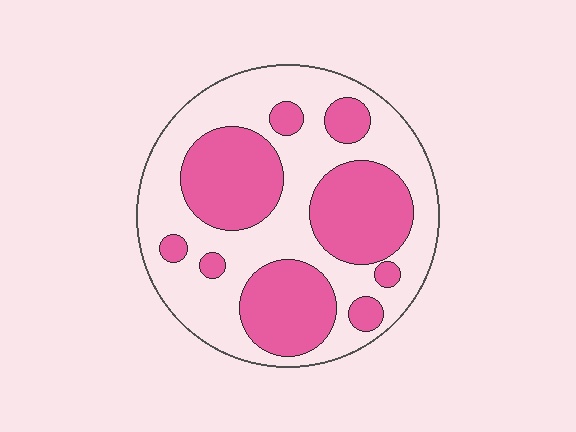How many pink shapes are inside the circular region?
9.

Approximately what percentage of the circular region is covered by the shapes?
Approximately 40%.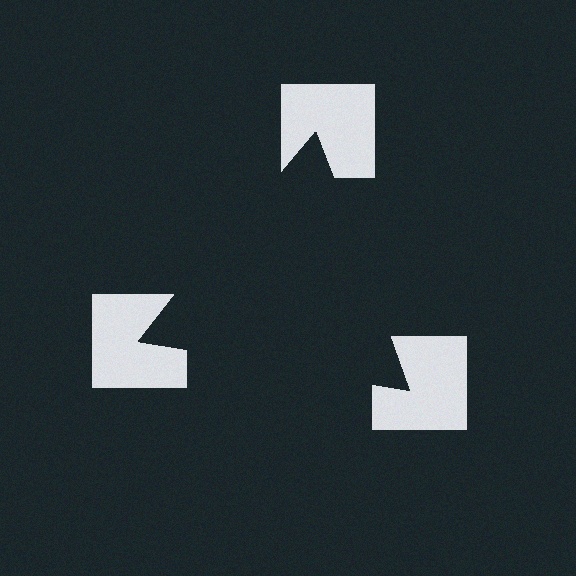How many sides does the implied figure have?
3 sides.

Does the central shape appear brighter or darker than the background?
It typically appears slightly darker than the background, even though no actual brightness change is drawn.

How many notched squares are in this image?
There are 3 — one at each vertex of the illusory triangle.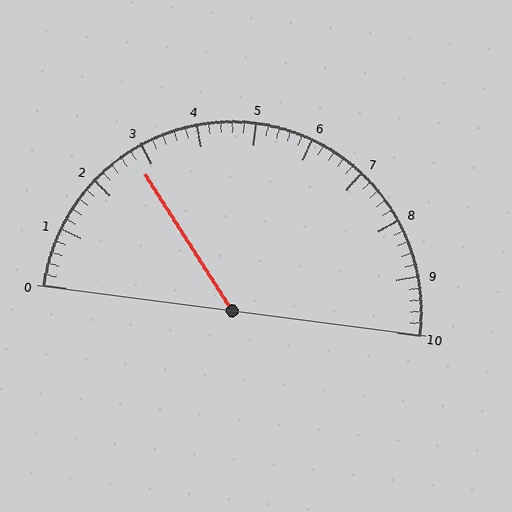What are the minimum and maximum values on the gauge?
The gauge ranges from 0 to 10.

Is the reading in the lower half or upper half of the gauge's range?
The reading is in the lower half of the range (0 to 10).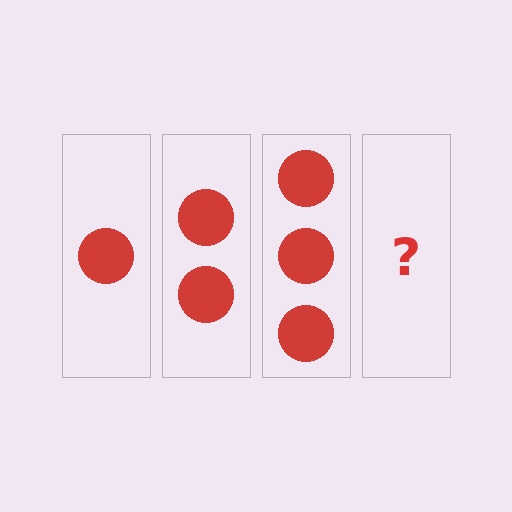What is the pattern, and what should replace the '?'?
The pattern is that each step adds one more circle. The '?' should be 4 circles.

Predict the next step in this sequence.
The next step is 4 circles.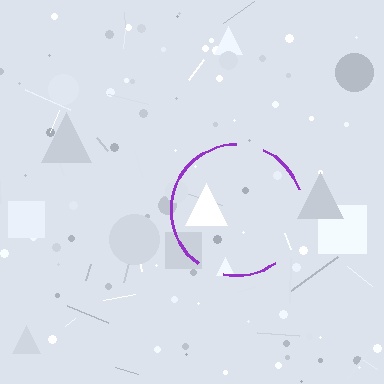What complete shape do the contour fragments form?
The contour fragments form a circle.